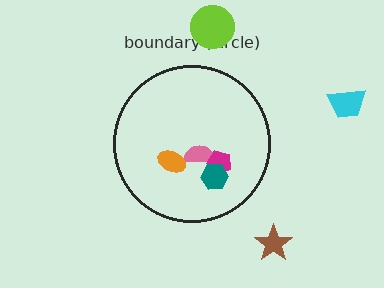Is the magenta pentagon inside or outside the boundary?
Inside.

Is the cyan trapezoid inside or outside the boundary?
Outside.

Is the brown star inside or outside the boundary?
Outside.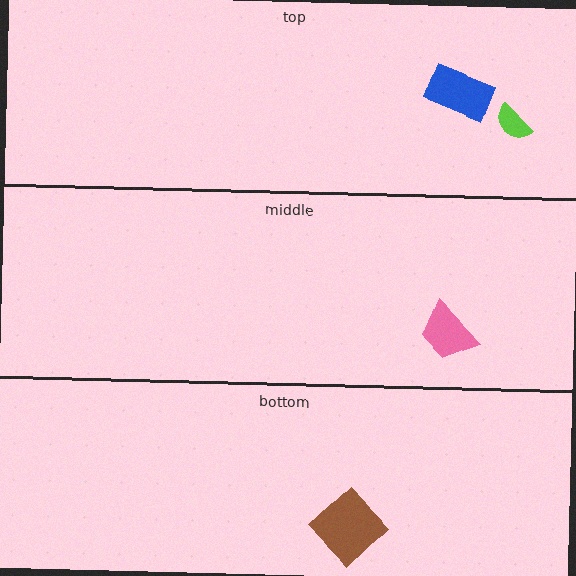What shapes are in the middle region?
The pink trapezoid.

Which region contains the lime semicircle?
The top region.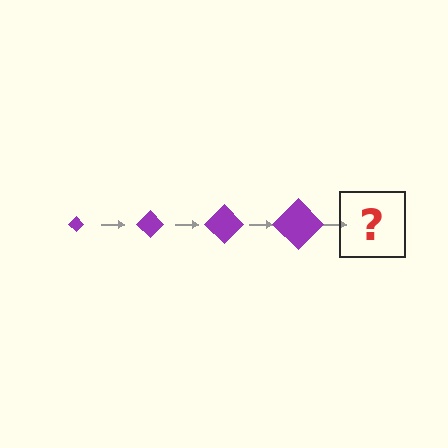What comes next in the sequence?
The next element should be a purple diamond, larger than the previous one.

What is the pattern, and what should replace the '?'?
The pattern is that the diamond gets progressively larger each step. The '?' should be a purple diamond, larger than the previous one.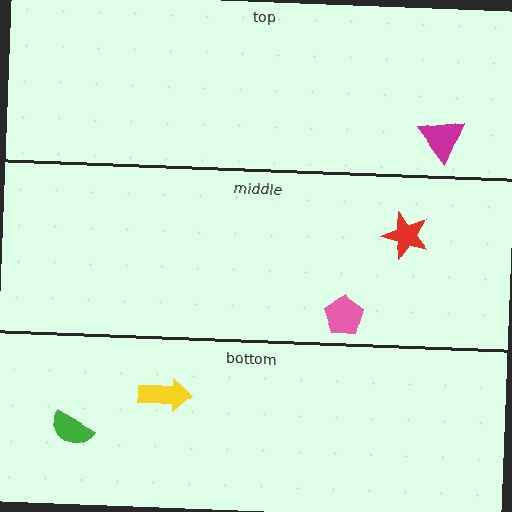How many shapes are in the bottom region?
2.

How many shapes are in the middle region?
2.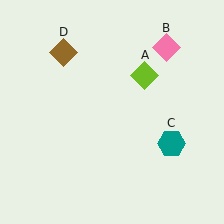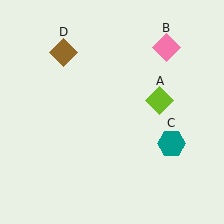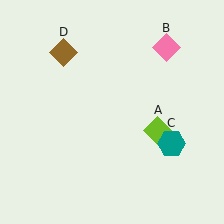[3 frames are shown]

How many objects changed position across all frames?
1 object changed position: lime diamond (object A).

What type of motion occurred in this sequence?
The lime diamond (object A) rotated clockwise around the center of the scene.